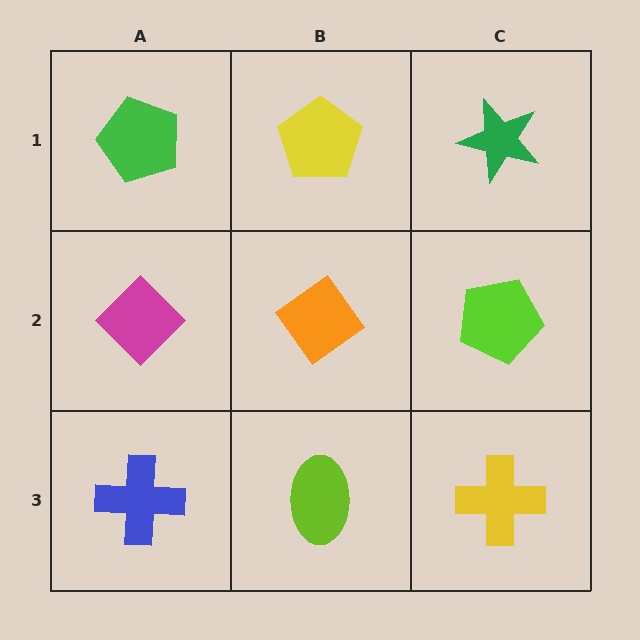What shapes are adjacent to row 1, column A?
A magenta diamond (row 2, column A), a yellow pentagon (row 1, column B).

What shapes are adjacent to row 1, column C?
A lime pentagon (row 2, column C), a yellow pentagon (row 1, column B).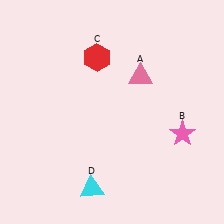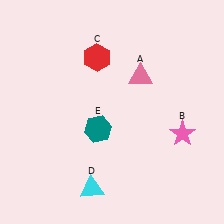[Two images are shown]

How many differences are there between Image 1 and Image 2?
There is 1 difference between the two images.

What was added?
A teal hexagon (E) was added in Image 2.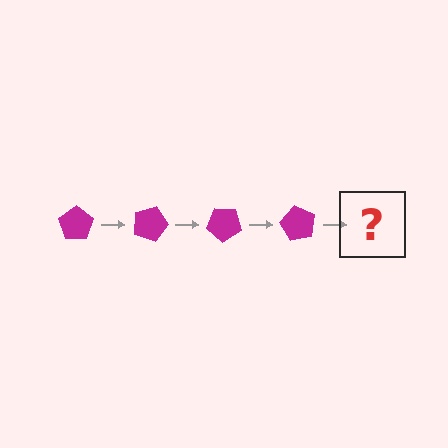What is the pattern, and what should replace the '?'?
The pattern is that the pentagon rotates 20 degrees each step. The '?' should be a magenta pentagon rotated 80 degrees.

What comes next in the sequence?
The next element should be a magenta pentagon rotated 80 degrees.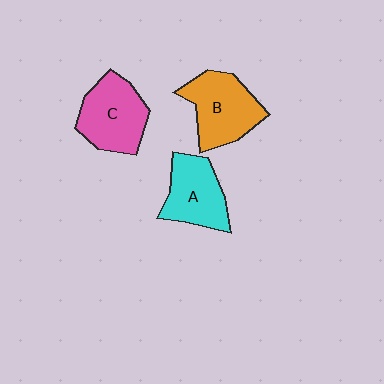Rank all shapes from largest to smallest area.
From largest to smallest: B (orange), C (pink), A (cyan).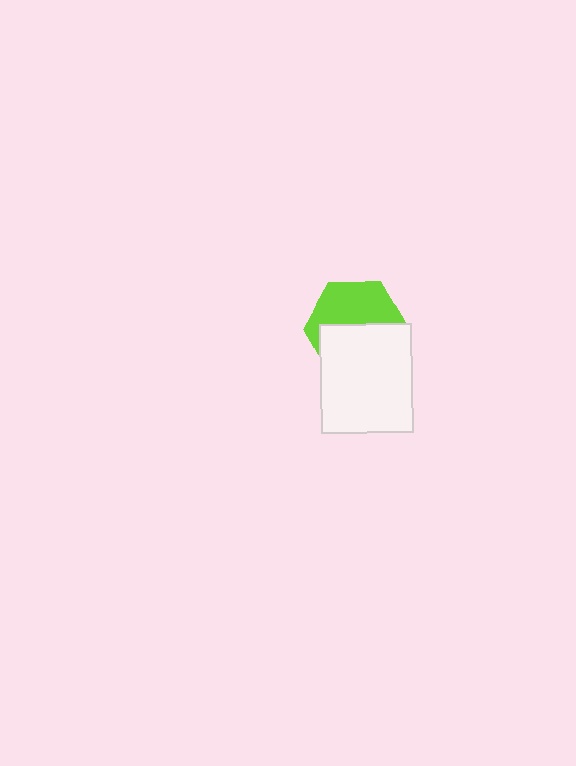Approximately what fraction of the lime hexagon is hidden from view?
Roughly 52% of the lime hexagon is hidden behind the white rectangle.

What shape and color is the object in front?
The object in front is a white rectangle.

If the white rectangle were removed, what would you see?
You would see the complete lime hexagon.